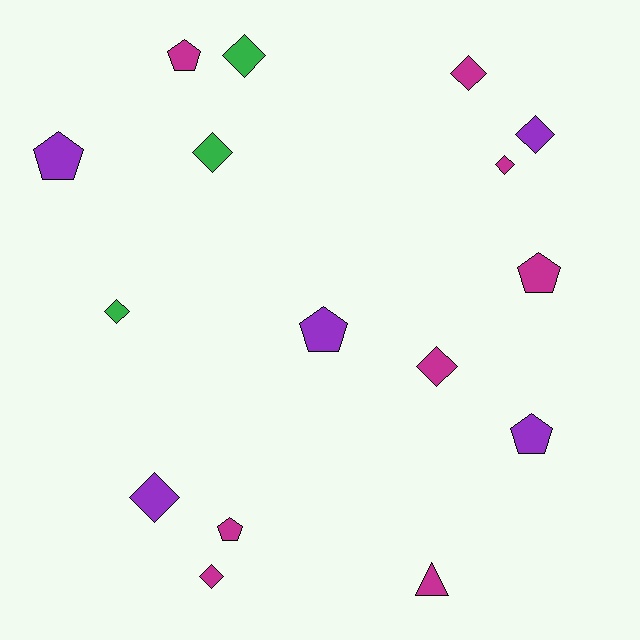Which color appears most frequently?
Magenta, with 8 objects.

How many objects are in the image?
There are 16 objects.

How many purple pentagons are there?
There are 3 purple pentagons.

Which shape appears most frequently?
Diamond, with 9 objects.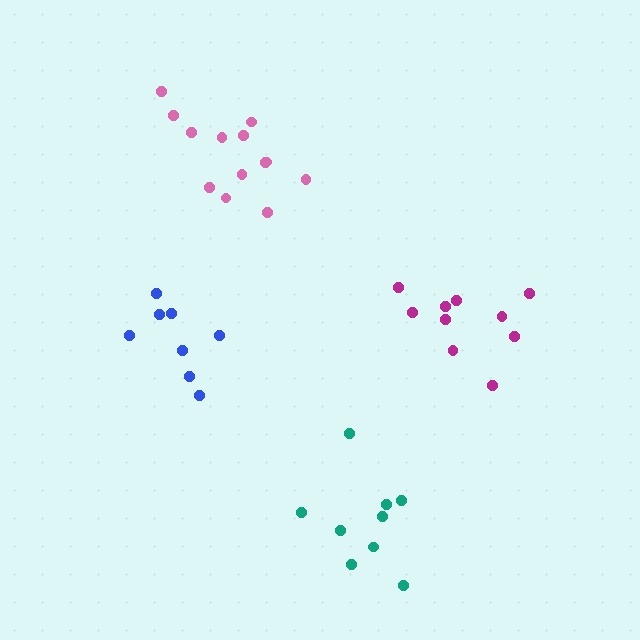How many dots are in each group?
Group 1: 9 dots, Group 2: 10 dots, Group 3: 8 dots, Group 4: 13 dots (40 total).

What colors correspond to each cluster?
The clusters are colored: teal, magenta, blue, pink.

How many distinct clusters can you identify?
There are 4 distinct clusters.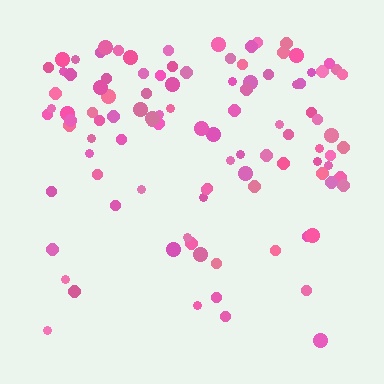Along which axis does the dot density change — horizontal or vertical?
Vertical.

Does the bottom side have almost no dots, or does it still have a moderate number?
Still a moderate number, just noticeably fewer than the top.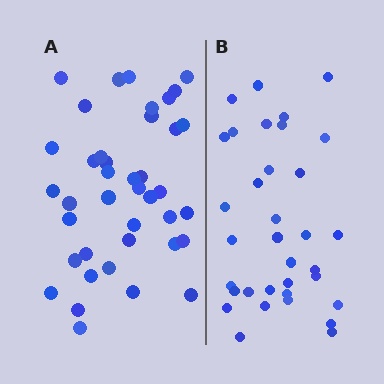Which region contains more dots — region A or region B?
Region A (the left region) has more dots.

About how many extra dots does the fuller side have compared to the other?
Region A has about 6 more dots than region B.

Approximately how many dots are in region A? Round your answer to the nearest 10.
About 40 dots.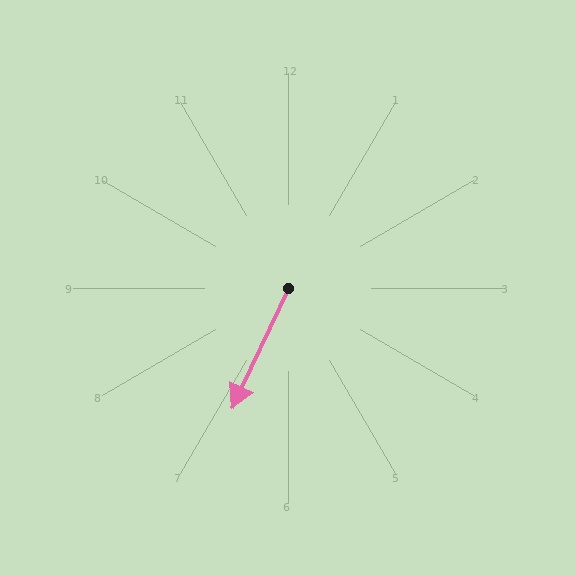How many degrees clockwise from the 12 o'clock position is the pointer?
Approximately 205 degrees.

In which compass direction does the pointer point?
Southwest.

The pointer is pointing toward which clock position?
Roughly 7 o'clock.